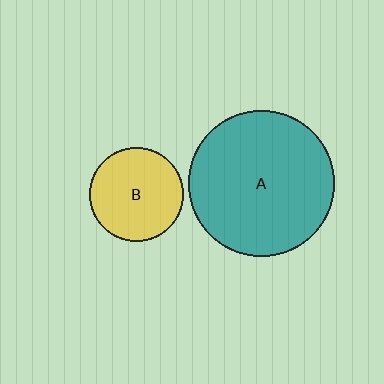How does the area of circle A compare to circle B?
Approximately 2.4 times.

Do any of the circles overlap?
No, none of the circles overlap.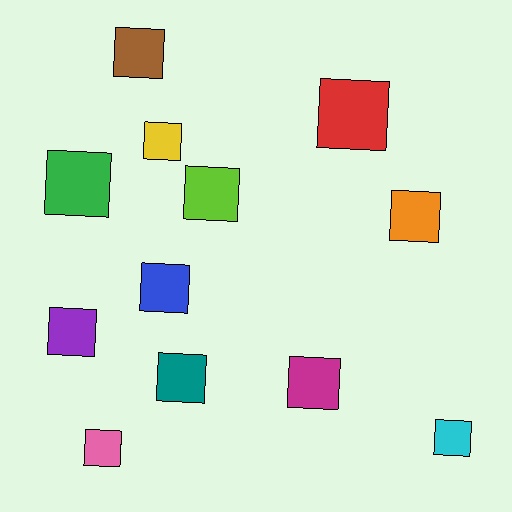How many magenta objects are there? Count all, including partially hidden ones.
There is 1 magenta object.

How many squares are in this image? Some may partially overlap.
There are 12 squares.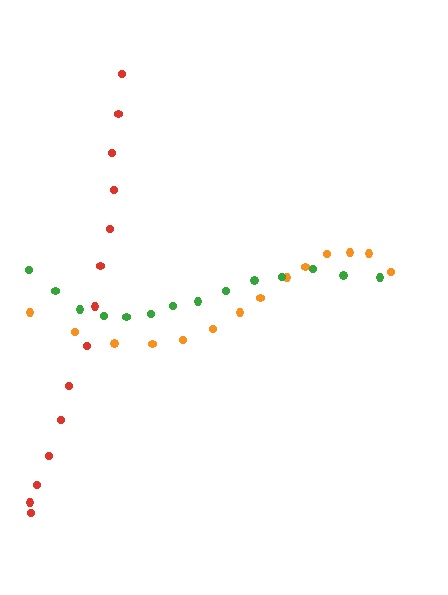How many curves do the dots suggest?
There are 3 distinct paths.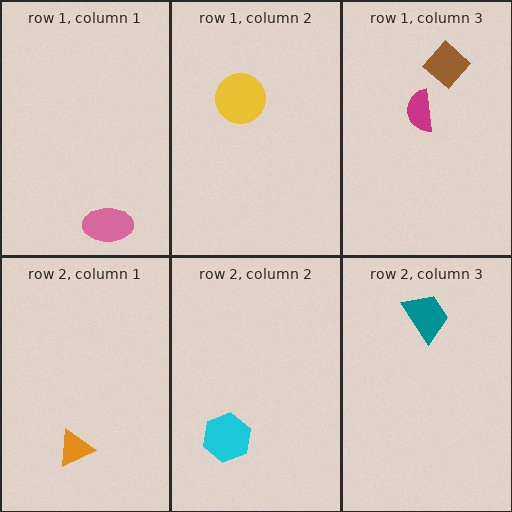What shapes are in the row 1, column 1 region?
The pink ellipse.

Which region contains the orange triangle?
The row 2, column 1 region.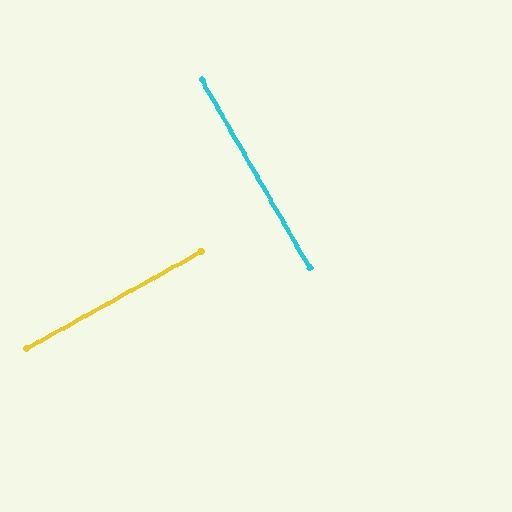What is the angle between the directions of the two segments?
Approximately 89 degrees.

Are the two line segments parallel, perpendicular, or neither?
Perpendicular — they meet at approximately 89°.